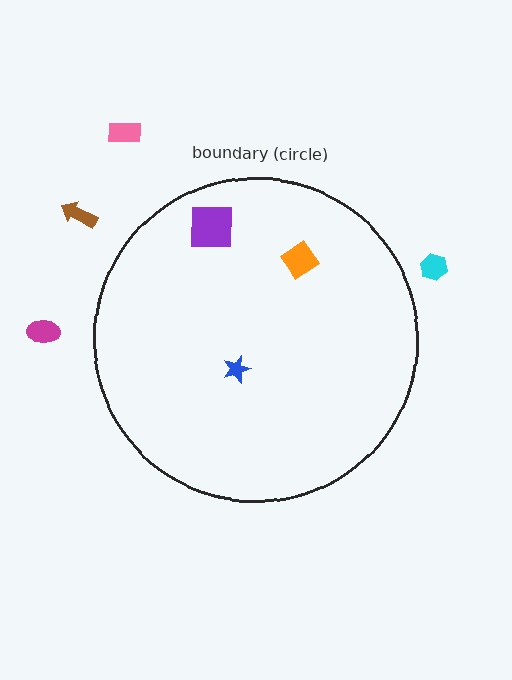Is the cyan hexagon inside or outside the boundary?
Outside.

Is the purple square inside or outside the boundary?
Inside.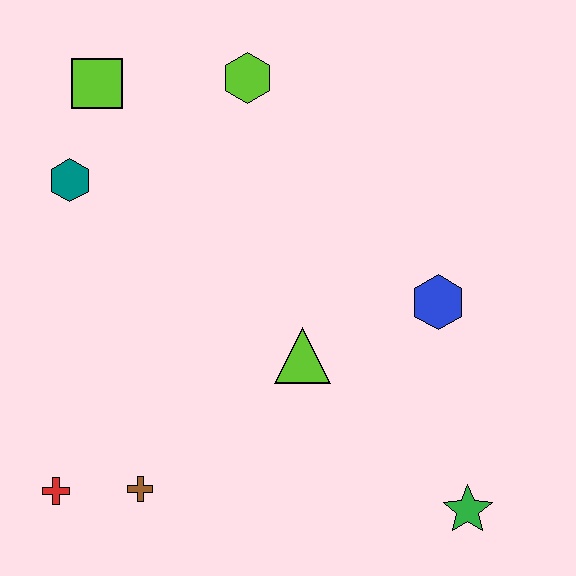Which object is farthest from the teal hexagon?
The green star is farthest from the teal hexagon.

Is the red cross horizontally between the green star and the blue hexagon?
No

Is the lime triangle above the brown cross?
Yes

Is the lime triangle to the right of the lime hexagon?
Yes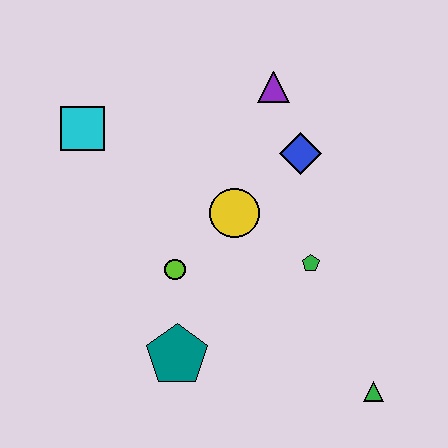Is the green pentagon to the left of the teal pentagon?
No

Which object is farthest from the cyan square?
The green triangle is farthest from the cyan square.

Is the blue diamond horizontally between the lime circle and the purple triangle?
No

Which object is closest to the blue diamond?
The purple triangle is closest to the blue diamond.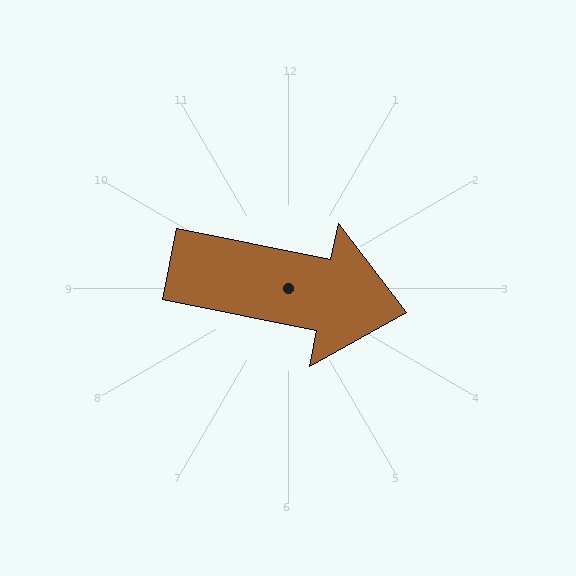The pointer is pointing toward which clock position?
Roughly 3 o'clock.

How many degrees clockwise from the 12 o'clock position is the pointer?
Approximately 101 degrees.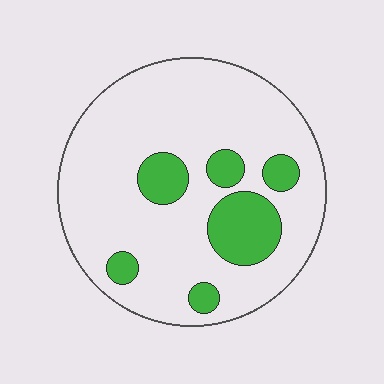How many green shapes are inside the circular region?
6.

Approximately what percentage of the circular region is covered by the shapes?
Approximately 20%.